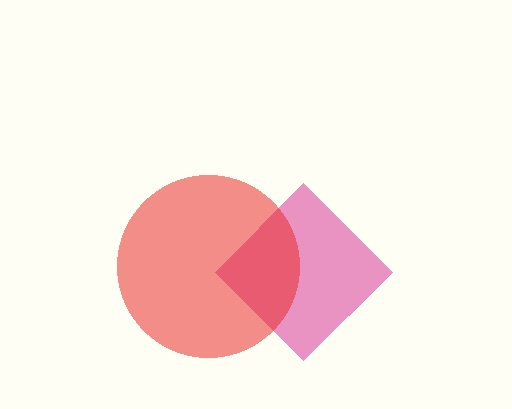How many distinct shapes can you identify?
There are 2 distinct shapes: a magenta diamond, a red circle.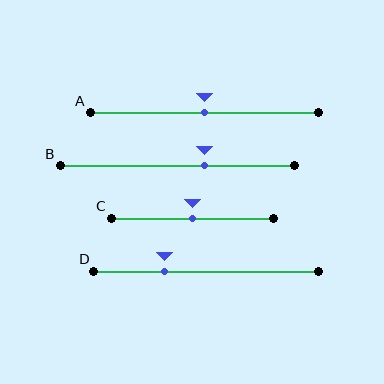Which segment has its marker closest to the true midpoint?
Segment A has its marker closest to the true midpoint.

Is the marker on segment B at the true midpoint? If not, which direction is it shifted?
No, the marker on segment B is shifted to the right by about 12% of the segment length.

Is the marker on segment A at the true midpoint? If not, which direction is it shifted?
Yes, the marker on segment A is at the true midpoint.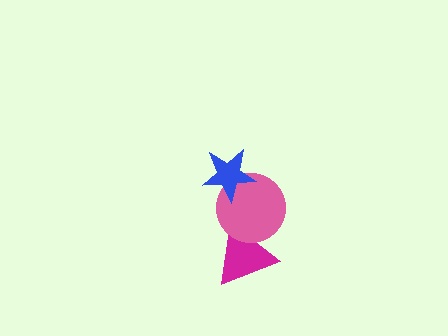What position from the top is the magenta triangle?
The magenta triangle is 3rd from the top.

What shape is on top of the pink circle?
The blue star is on top of the pink circle.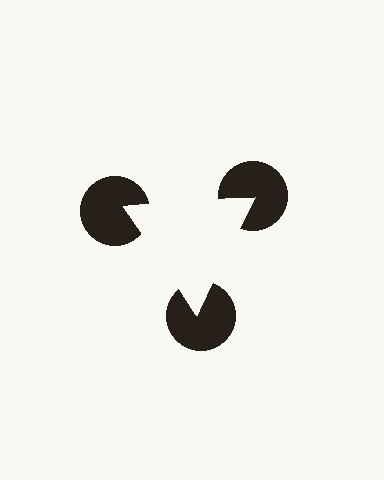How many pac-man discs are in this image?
There are 3 — one at each vertex of the illusory triangle.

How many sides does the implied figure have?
3 sides.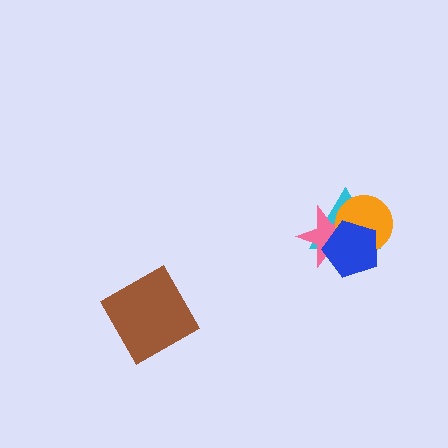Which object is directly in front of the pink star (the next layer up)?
The orange circle is directly in front of the pink star.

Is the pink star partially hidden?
Yes, it is partially covered by another shape.